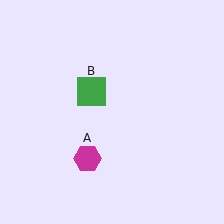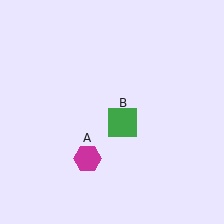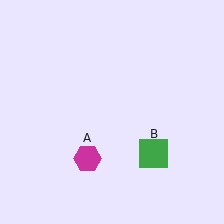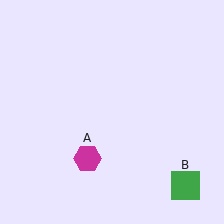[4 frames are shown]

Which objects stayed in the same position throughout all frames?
Magenta hexagon (object A) remained stationary.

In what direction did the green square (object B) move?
The green square (object B) moved down and to the right.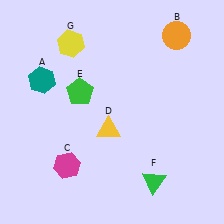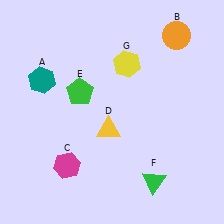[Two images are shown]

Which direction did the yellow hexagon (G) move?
The yellow hexagon (G) moved right.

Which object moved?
The yellow hexagon (G) moved right.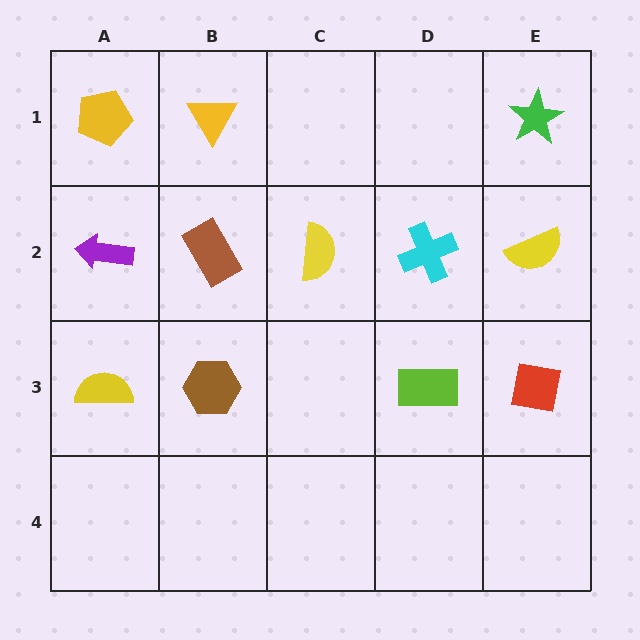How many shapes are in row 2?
5 shapes.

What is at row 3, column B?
A brown hexagon.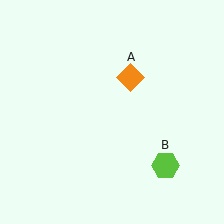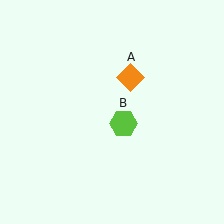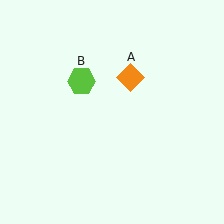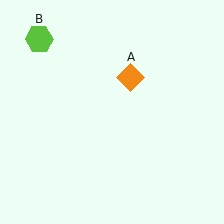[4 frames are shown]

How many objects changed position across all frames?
1 object changed position: lime hexagon (object B).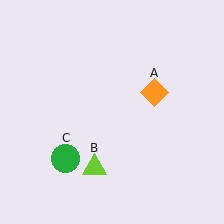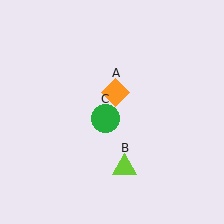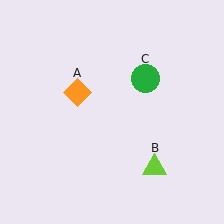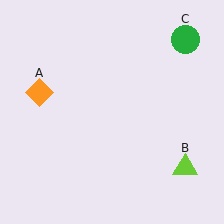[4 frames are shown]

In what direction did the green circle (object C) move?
The green circle (object C) moved up and to the right.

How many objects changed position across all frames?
3 objects changed position: orange diamond (object A), lime triangle (object B), green circle (object C).